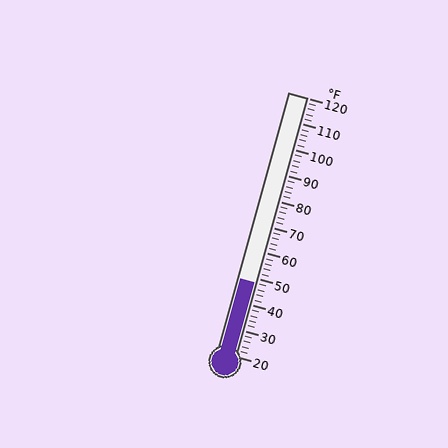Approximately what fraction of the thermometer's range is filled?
The thermometer is filled to approximately 30% of its range.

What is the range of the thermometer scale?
The thermometer scale ranges from 20°F to 120°F.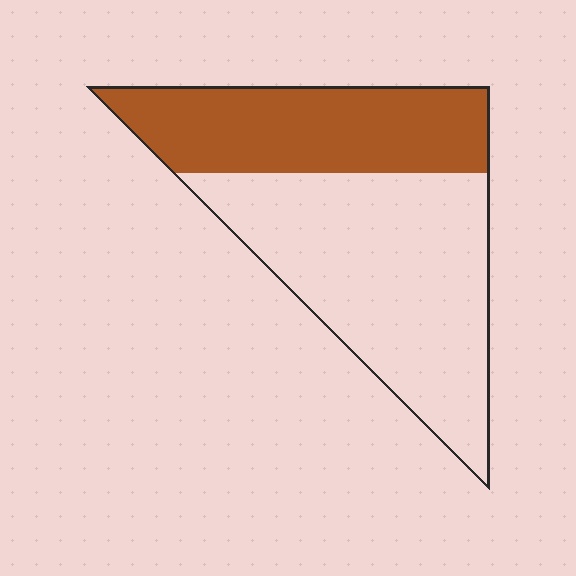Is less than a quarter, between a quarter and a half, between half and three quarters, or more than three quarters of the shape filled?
Between a quarter and a half.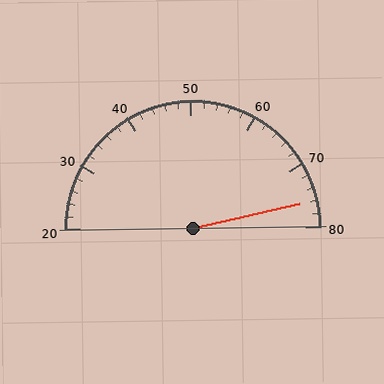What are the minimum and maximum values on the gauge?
The gauge ranges from 20 to 80.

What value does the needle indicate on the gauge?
The needle indicates approximately 76.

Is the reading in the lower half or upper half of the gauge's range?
The reading is in the upper half of the range (20 to 80).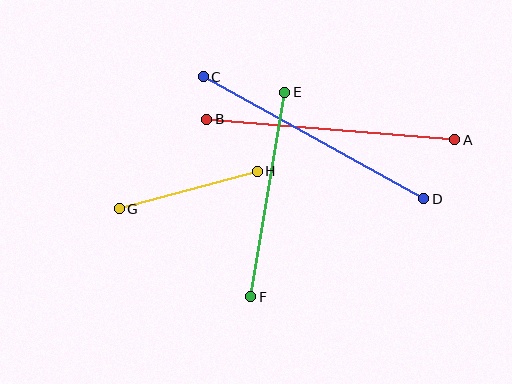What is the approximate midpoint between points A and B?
The midpoint is at approximately (331, 129) pixels.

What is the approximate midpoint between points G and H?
The midpoint is at approximately (188, 190) pixels.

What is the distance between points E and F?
The distance is approximately 207 pixels.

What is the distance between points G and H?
The distance is approximately 143 pixels.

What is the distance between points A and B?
The distance is approximately 249 pixels.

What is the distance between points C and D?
The distance is approximately 252 pixels.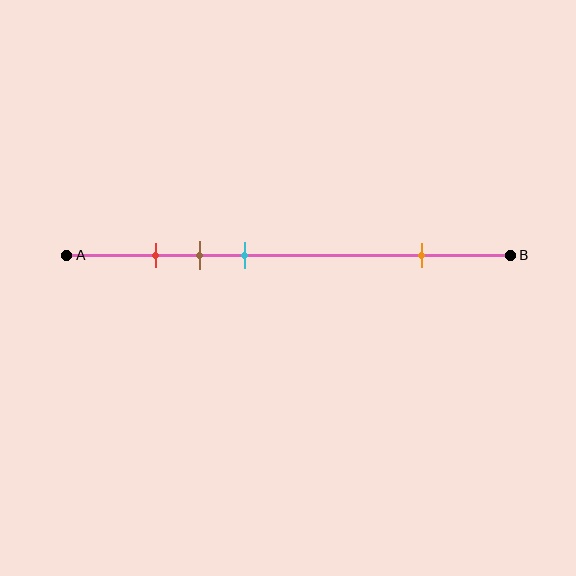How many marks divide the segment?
There are 4 marks dividing the segment.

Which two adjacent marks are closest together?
The red and brown marks are the closest adjacent pair.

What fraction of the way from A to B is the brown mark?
The brown mark is approximately 30% (0.3) of the way from A to B.